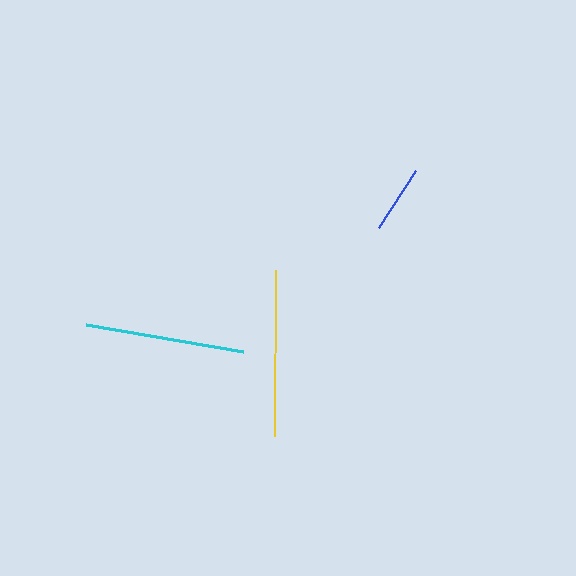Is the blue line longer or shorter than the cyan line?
The cyan line is longer than the blue line.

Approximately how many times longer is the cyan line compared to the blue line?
The cyan line is approximately 2.3 times the length of the blue line.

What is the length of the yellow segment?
The yellow segment is approximately 166 pixels long.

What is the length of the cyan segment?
The cyan segment is approximately 159 pixels long.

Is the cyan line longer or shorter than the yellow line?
The yellow line is longer than the cyan line.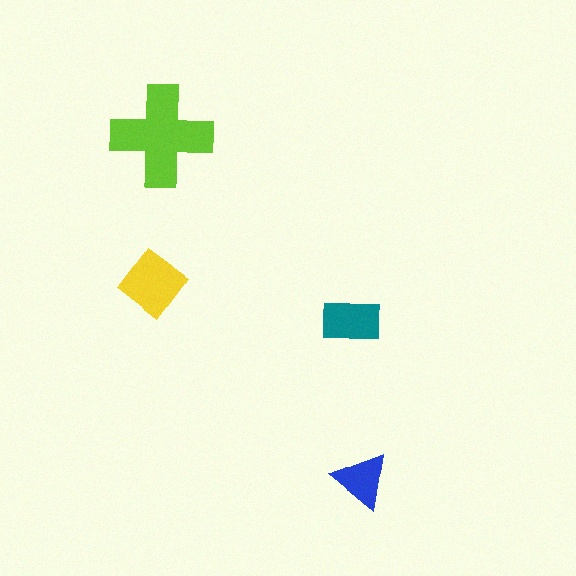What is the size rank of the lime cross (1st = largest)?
1st.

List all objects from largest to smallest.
The lime cross, the yellow diamond, the teal rectangle, the blue triangle.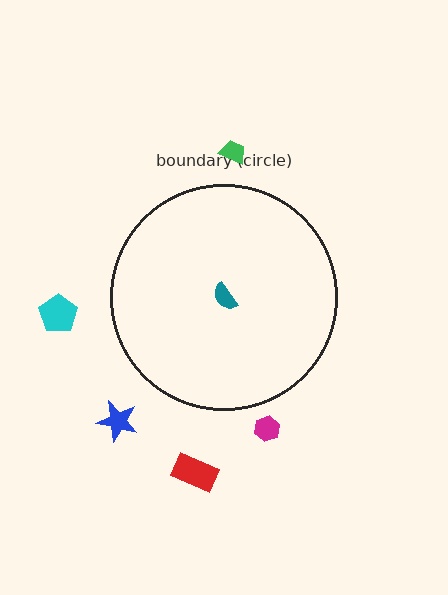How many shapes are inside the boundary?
1 inside, 5 outside.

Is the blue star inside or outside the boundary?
Outside.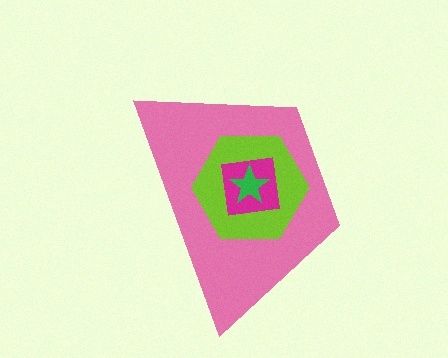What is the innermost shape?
The green star.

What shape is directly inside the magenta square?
The green star.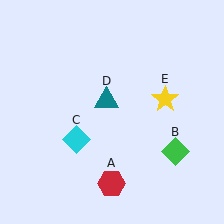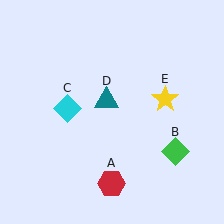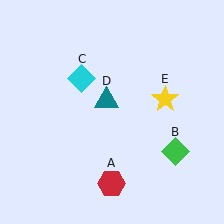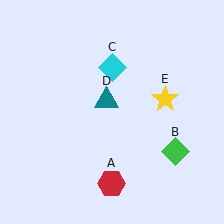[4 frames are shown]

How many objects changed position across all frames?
1 object changed position: cyan diamond (object C).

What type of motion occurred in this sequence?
The cyan diamond (object C) rotated clockwise around the center of the scene.